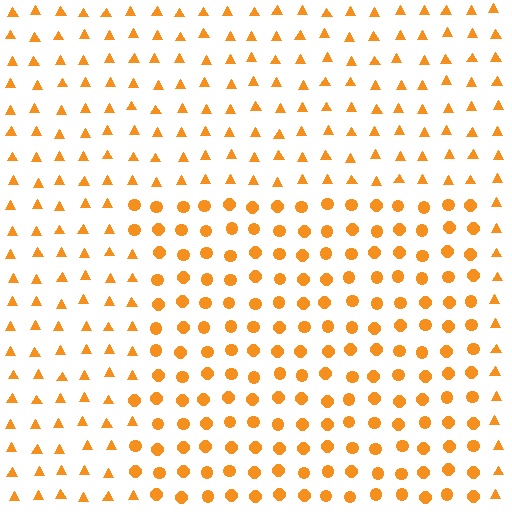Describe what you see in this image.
The image is filled with small orange elements arranged in a uniform grid. A rectangle-shaped region contains circles, while the surrounding area contains triangles. The boundary is defined purely by the change in element shape.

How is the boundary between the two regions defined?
The boundary is defined by a change in element shape: circles inside vs. triangles outside. All elements share the same color and spacing.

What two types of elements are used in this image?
The image uses circles inside the rectangle region and triangles outside it.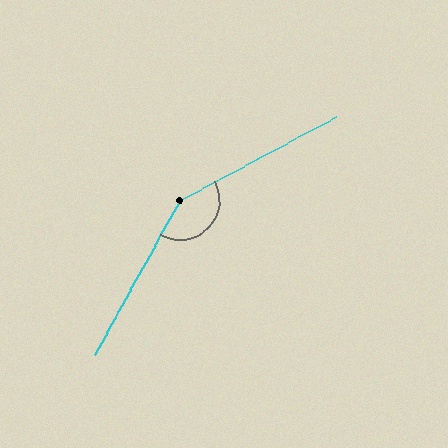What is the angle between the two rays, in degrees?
Approximately 147 degrees.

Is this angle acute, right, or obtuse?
It is obtuse.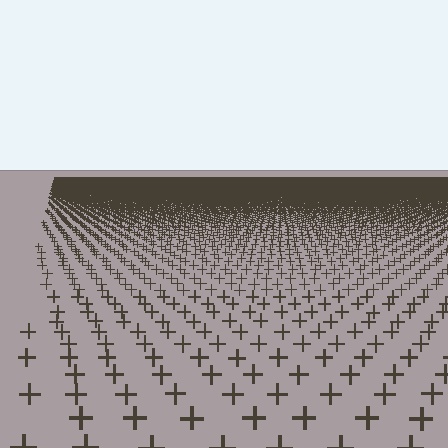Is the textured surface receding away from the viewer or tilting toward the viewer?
The surface is receding away from the viewer. Texture elements get smaller and denser toward the top.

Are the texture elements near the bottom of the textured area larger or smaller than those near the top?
Larger. Near the bottom, elements are closer to the viewer and appear at a bigger on-screen size.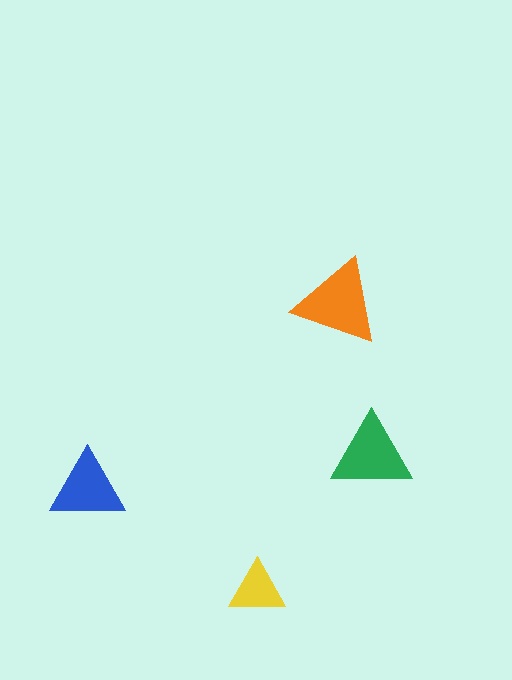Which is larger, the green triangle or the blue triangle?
The green one.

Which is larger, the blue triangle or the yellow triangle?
The blue one.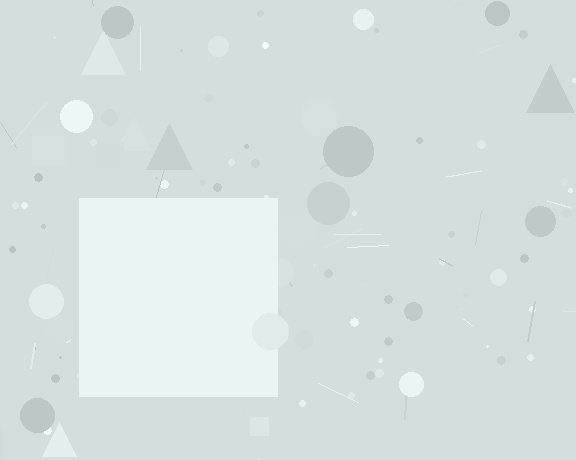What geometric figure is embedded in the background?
A square is embedded in the background.